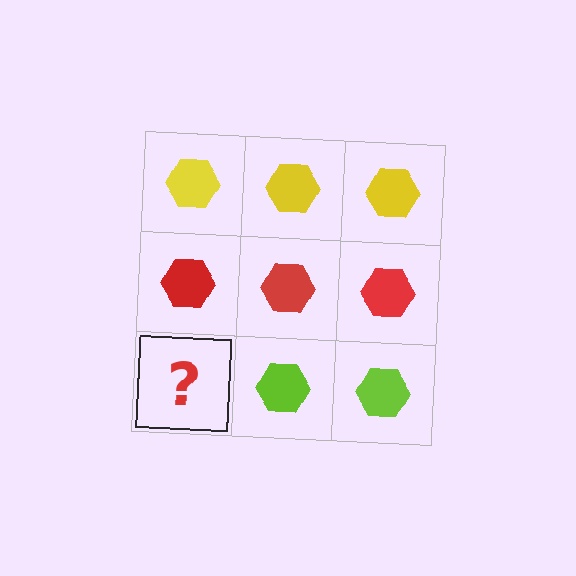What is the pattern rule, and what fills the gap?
The rule is that each row has a consistent color. The gap should be filled with a lime hexagon.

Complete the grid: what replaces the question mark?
The question mark should be replaced with a lime hexagon.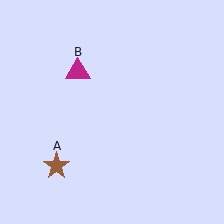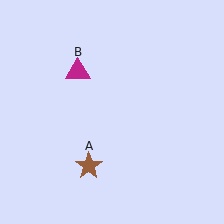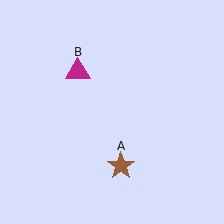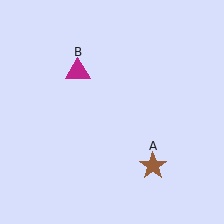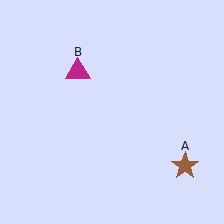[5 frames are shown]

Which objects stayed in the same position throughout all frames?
Magenta triangle (object B) remained stationary.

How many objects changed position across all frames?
1 object changed position: brown star (object A).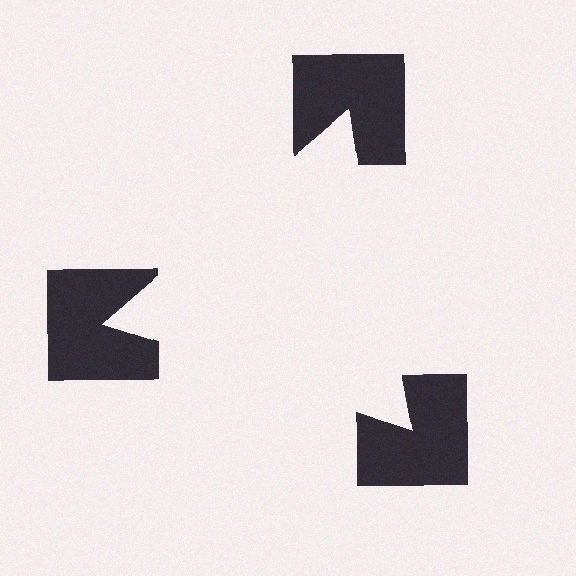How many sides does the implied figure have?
3 sides.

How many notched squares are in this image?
There are 3 — one at each vertex of the illusory triangle.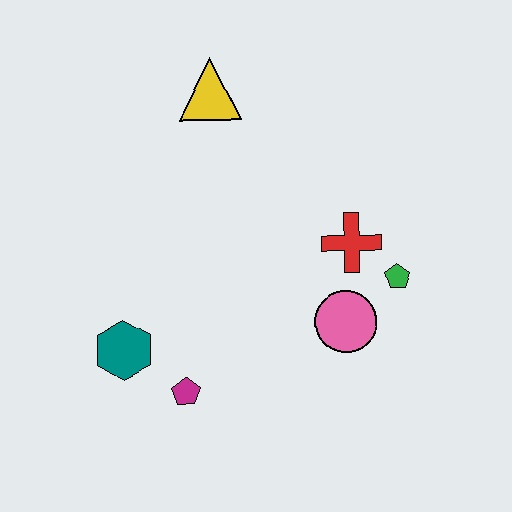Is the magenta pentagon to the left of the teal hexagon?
No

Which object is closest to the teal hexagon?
The magenta pentagon is closest to the teal hexagon.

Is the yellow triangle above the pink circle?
Yes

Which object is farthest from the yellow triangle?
The magenta pentagon is farthest from the yellow triangle.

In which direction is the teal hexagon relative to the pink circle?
The teal hexagon is to the left of the pink circle.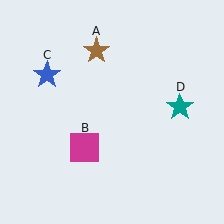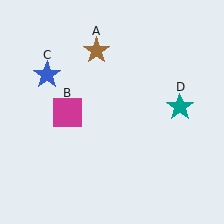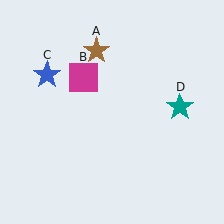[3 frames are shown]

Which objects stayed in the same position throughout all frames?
Brown star (object A) and blue star (object C) and teal star (object D) remained stationary.